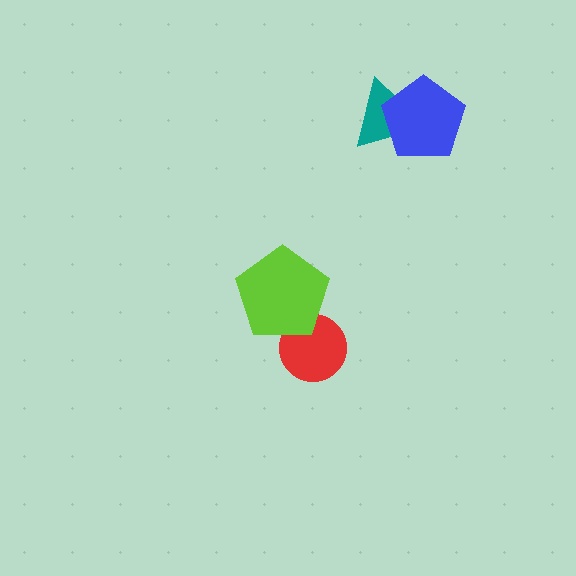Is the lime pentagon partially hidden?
No, no other shape covers it.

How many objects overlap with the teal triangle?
1 object overlaps with the teal triangle.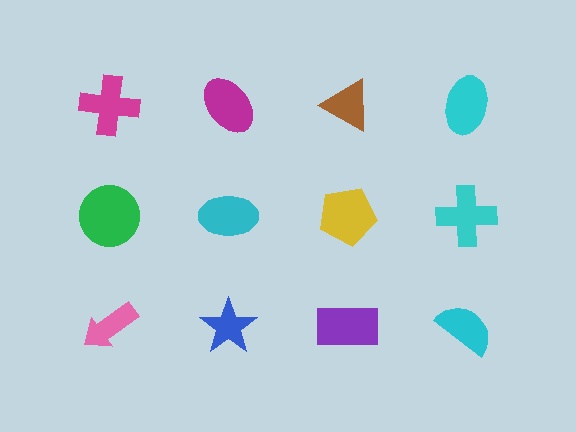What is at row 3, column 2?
A blue star.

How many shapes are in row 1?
4 shapes.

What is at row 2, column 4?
A cyan cross.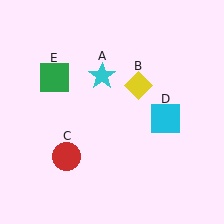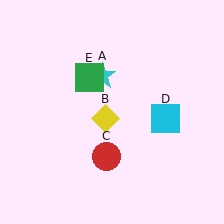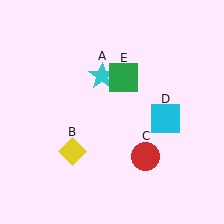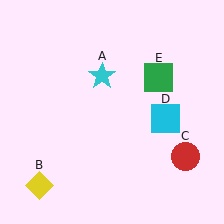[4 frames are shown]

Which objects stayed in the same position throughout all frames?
Cyan star (object A) and cyan square (object D) remained stationary.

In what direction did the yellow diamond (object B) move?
The yellow diamond (object B) moved down and to the left.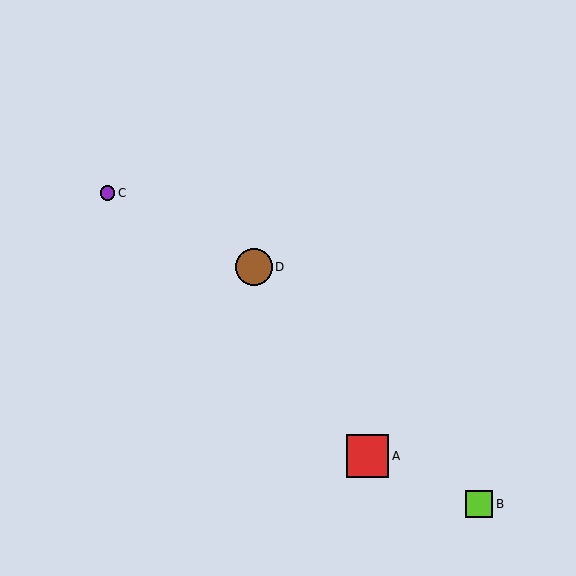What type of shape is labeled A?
Shape A is a red square.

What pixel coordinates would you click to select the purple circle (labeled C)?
Click at (107, 193) to select the purple circle C.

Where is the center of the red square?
The center of the red square is at (368, 456).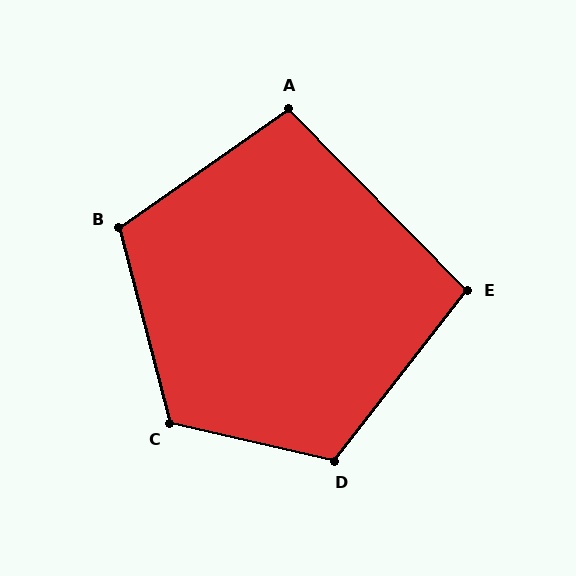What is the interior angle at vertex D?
Approximately 115 degrees (obtuse).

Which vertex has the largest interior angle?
C, at approximately 118 degrees.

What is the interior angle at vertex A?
Approximately 99 degrees (obtuse).